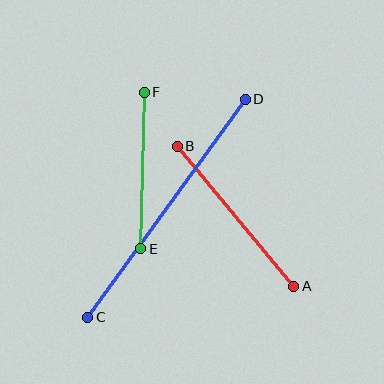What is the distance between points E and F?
The distance is approximately 157 pixels.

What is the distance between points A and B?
The distance is approximately 182 pixels.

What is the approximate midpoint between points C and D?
The midpoint is at approximately (167, 208) pixels.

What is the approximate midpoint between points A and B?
The midpoint is at approximately (236, 216) pixels.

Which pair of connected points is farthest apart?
Points C and D are farthest apart.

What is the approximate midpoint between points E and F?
The midpoint is at approximately (142, 170) pixels.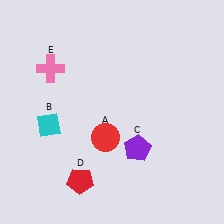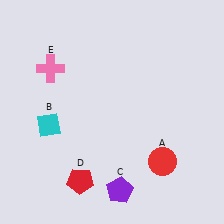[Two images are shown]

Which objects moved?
The objects that moved are: the red circle (A), the purple pentagon (C).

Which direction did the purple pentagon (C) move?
The purple pentagon (C) moved down.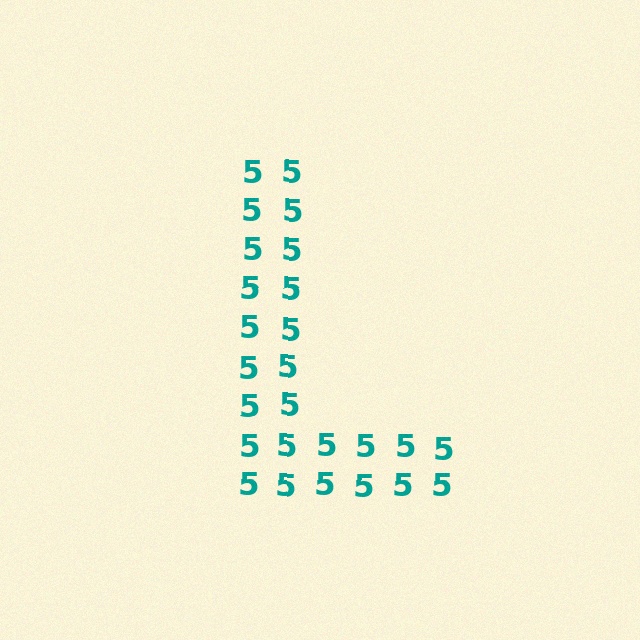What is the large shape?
The large shape is the letter L.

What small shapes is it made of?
It is made of small digit 5's.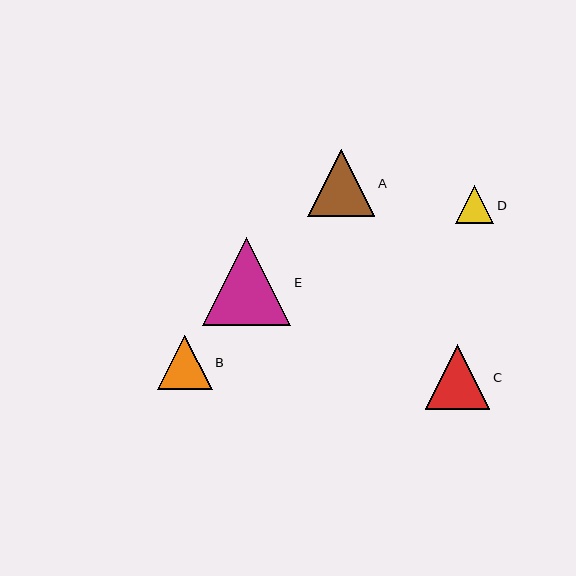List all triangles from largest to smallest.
From largest to smallest: E, A, C, B, D.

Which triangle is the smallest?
Triangle D is the smallest with a size of approximately 38 pixels.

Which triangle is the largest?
Triangle E is the largest with a size of approximately 88 pixels.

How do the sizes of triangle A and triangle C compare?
Triangle A and triangle C are approximately the same size.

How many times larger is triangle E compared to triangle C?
Triangle E is approximately 1.4 times the size of triangle C.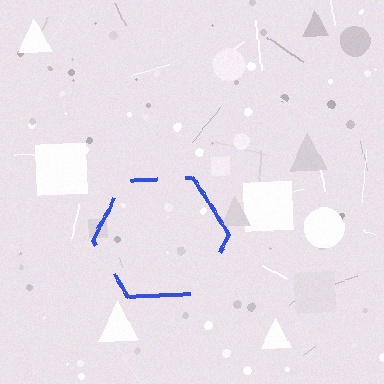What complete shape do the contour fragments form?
The contour fragments form a hexagon.